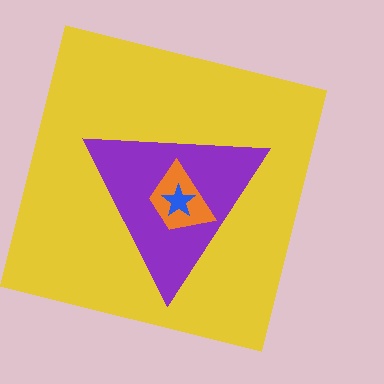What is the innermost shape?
The blue star.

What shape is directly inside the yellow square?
The purple triangle.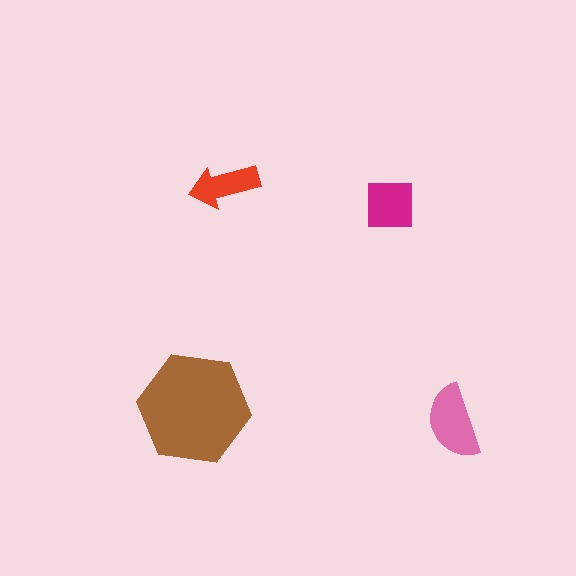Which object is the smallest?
The red arrow.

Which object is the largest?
The brown hexagon.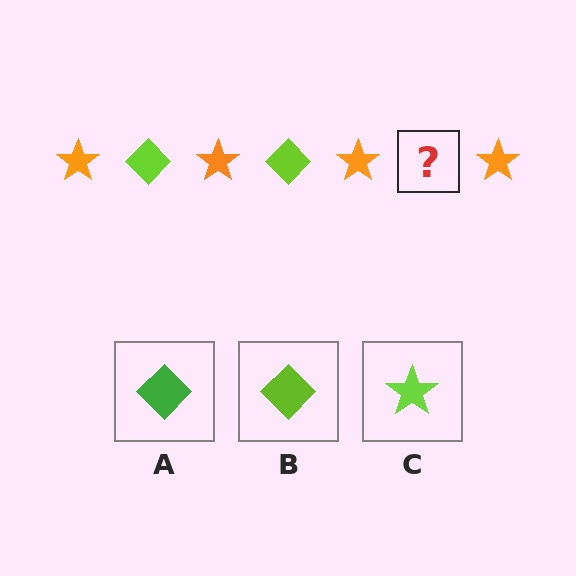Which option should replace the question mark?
Option B.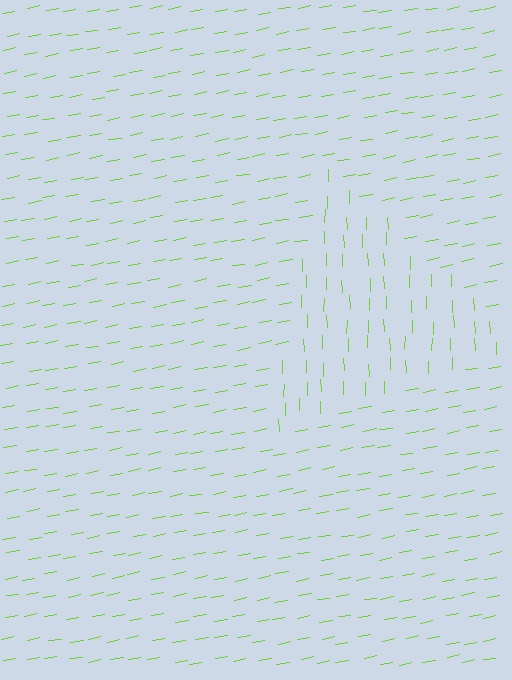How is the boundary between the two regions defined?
The boundary is defined purely by a change in line orientation (approximately 81 degrees difference). All lines are the same color and thickness.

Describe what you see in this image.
The image is filled with small lime line segments. A triangle region in the image has lines oriented differently from the surrounding lines, creating a visible texture boundary.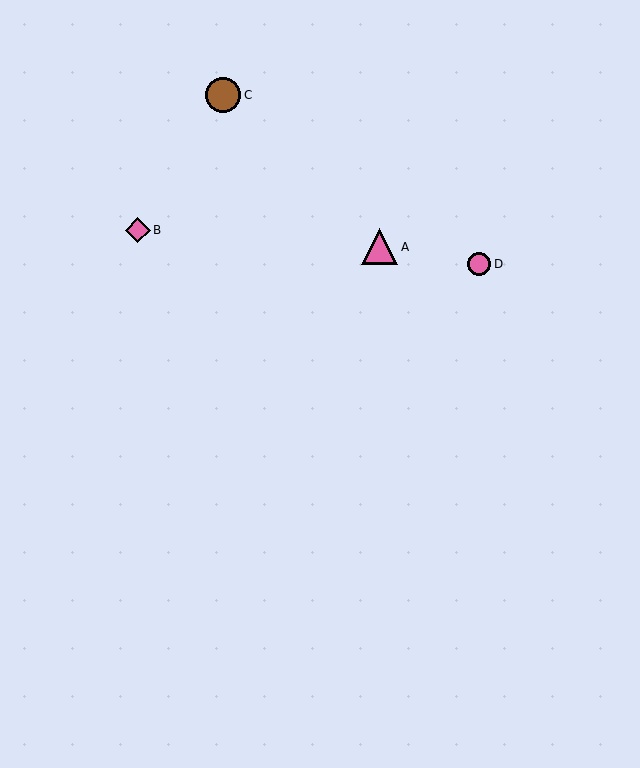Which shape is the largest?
The pink triangle (labeled A) is the largest.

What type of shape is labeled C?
Shape C is a brown circle.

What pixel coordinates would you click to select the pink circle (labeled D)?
Click at (479, 264) to select the pink circle D.